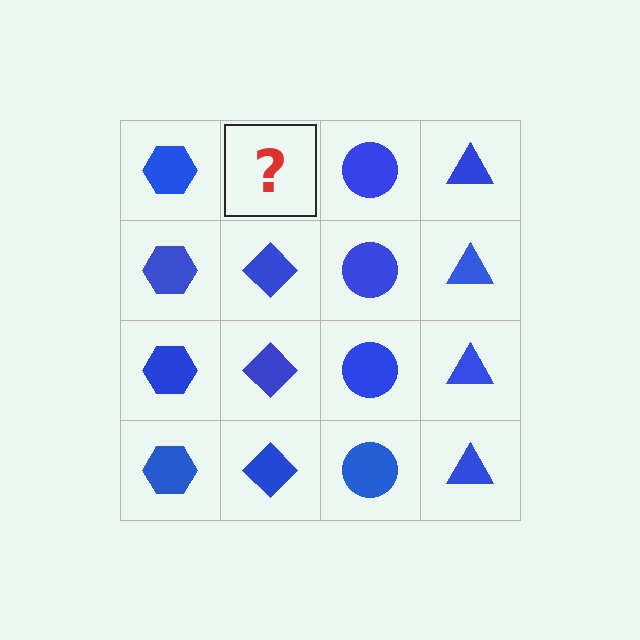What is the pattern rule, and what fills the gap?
The rule is that each column has a consistent shape. The gap should be filled with a blue diamond.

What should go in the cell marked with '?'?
The missing cell should contain a blue diamond.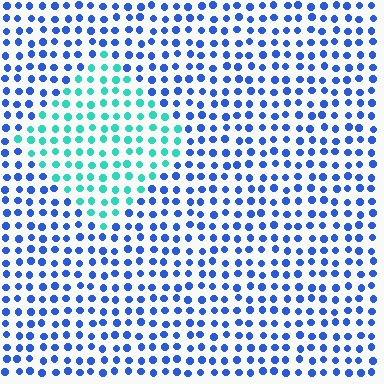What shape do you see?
I see a diamond.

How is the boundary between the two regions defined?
The boundary is defined purely by a slight shift in hue (about 55 degrees). Spacing, size, and orientation are identical on both sides.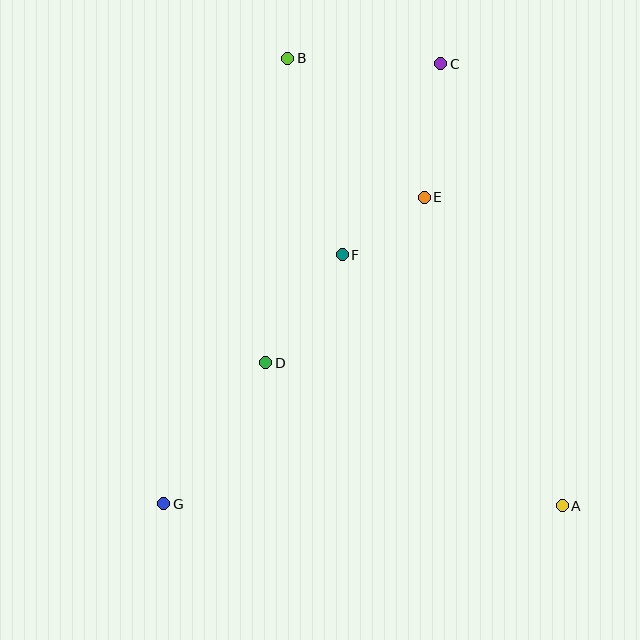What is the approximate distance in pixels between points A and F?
The distance between A and F is approximately 333 pixels.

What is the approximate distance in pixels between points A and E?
The distance between A and E is approximately 338 pixels.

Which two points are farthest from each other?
Points A and B are farthest from each other.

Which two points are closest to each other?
Points E and F are closest to each other.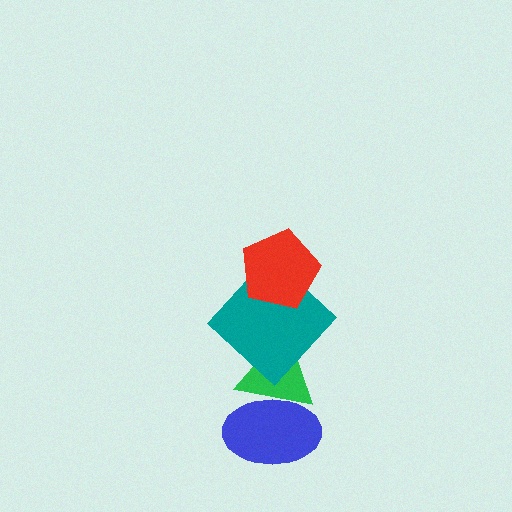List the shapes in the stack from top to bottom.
From top to bottom: the red pentagon, the teal diamond, the green triangle, the blue ellipse.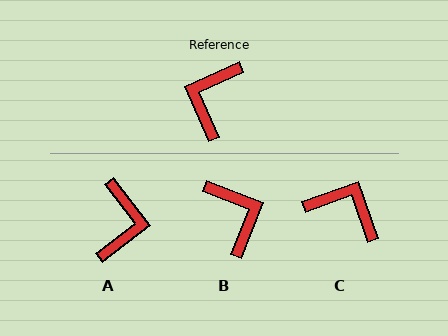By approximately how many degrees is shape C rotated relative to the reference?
Approximately 94 degrees clockwise.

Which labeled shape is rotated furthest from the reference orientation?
A, about 166 degrees away.